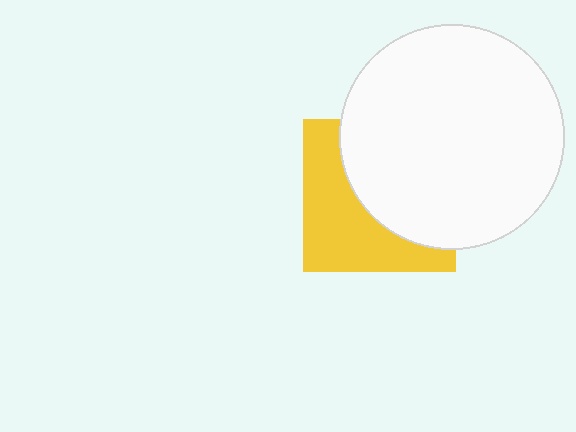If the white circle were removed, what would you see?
You would see the complete yellow square.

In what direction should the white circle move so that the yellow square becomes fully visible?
The white circle should move toward the upper-right. That is the shortest direction to clear the overlap and leave the yellow square fully visible.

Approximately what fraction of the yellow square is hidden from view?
Roughly 54% of the yellow square is hidden behind the white circle.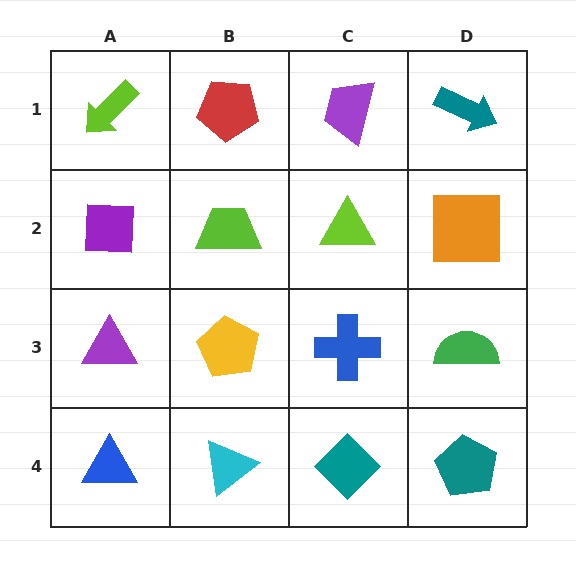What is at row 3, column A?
A purple triangle.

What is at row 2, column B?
A lime trapezoid.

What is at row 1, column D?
A teal arrow.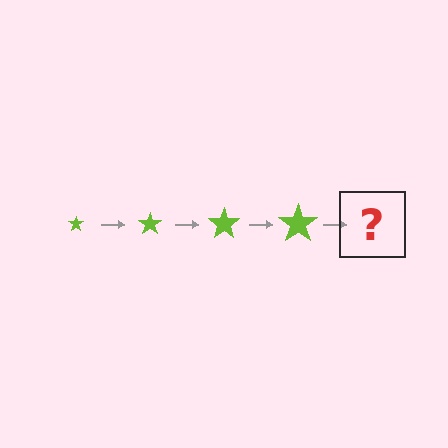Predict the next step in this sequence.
The next step is a lime star, larger than the previous one.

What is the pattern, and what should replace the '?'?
The pattern is that the star gets progressively larger each step. The '?' should be a lime star, larger than the previous one.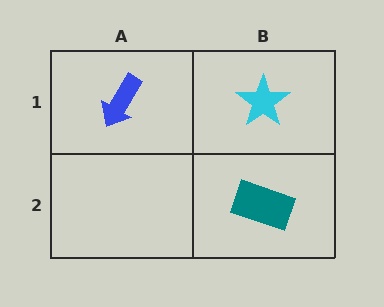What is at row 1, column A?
A blue arrow.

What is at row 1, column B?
A cyan star.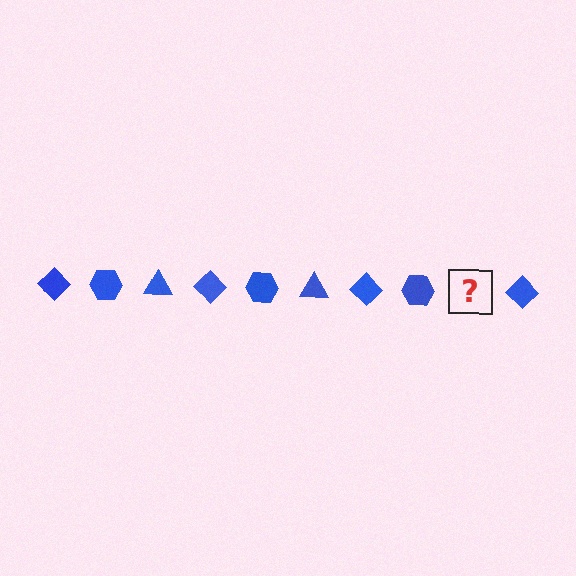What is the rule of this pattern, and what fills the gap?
The rule is that the pattern cycles through diamond, hexagon, triangle shapes in blue. The gap should be filled with a blue triangle.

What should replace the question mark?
The question mark should be replaced with a blue triangle.